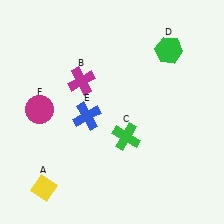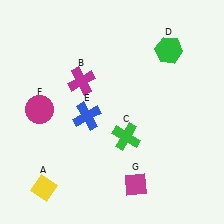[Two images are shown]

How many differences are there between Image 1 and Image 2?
There is 1 difference between the two images.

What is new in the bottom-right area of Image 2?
A magenta diamond (G) was added in the bottom-right area of Image 2.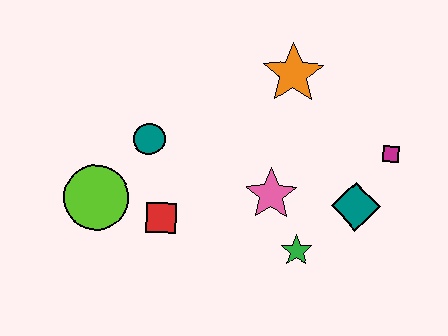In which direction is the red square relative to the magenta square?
The red square is to the left of the magenta square.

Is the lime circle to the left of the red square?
Yes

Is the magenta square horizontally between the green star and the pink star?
No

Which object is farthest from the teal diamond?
The lime circle is farthest from the teal diamond.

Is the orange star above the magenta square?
Yes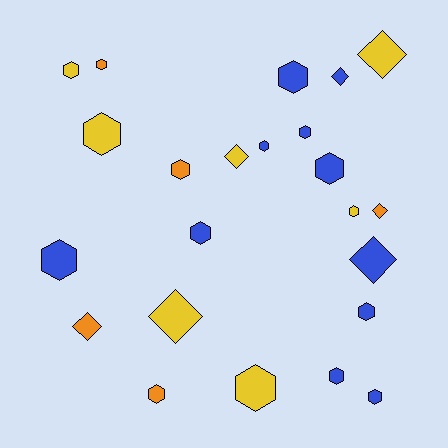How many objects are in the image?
There are 23 objects.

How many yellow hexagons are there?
There are 4 yellow hexagons.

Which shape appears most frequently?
Hexagon, with 16 objects.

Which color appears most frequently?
Blue, with 11 objects.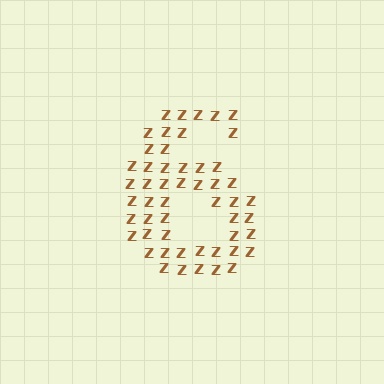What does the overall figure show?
The overall figure shows the digit 6.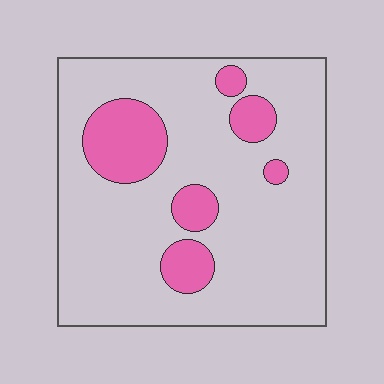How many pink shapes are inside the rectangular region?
6.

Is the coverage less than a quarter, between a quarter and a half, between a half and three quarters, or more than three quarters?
Less than a quarter.